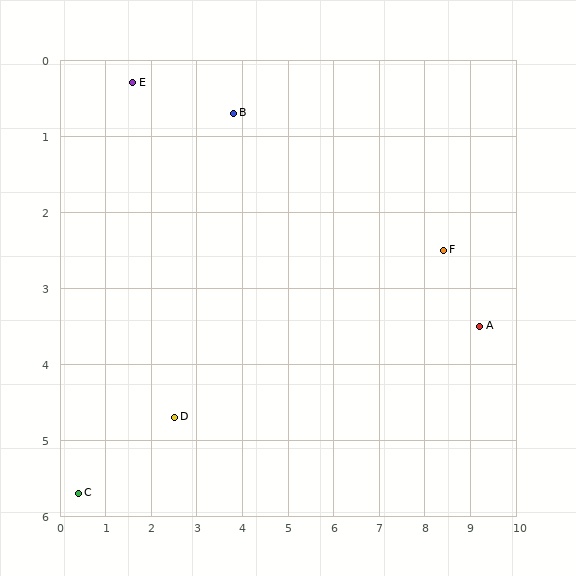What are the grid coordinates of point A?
Point A is at approximately (9.2, 3.5).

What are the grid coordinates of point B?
Point B is at approximately (3.8, 0.7).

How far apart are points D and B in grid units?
Points D and B are about 4.2 grid units apart.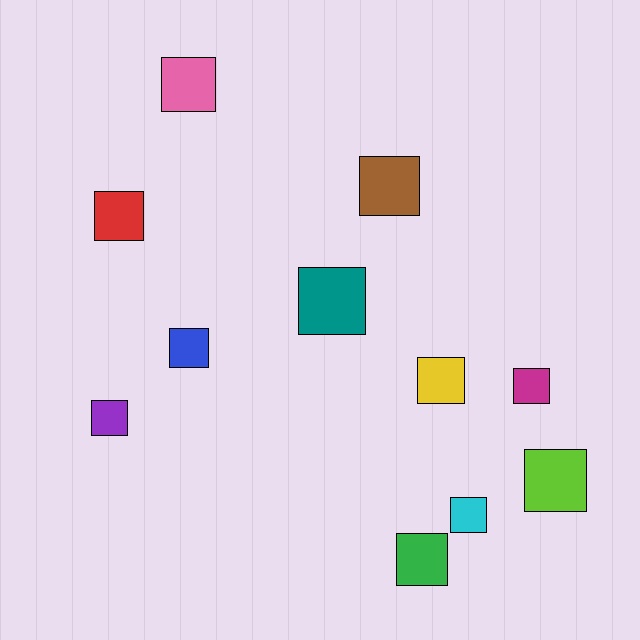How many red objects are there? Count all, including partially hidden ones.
There is 1 red object.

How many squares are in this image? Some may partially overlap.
There are 11 squares.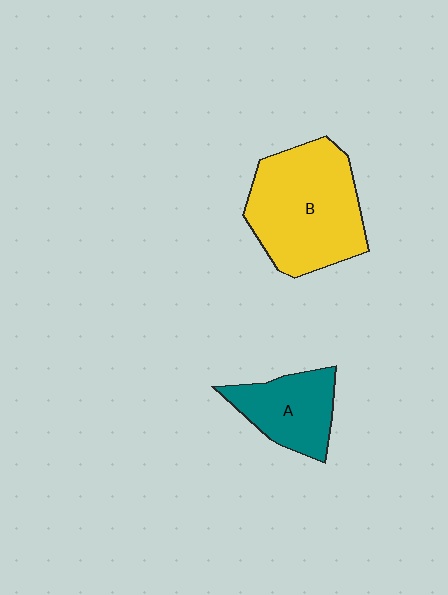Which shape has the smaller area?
Shape A (teal).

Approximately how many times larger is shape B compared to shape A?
Approximately 1.9 times.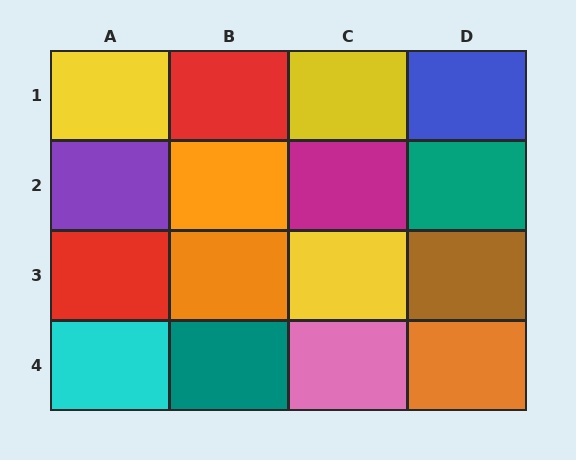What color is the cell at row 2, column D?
Teal.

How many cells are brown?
1 cell is brown.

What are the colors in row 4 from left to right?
Cyan, teal, pink, orange.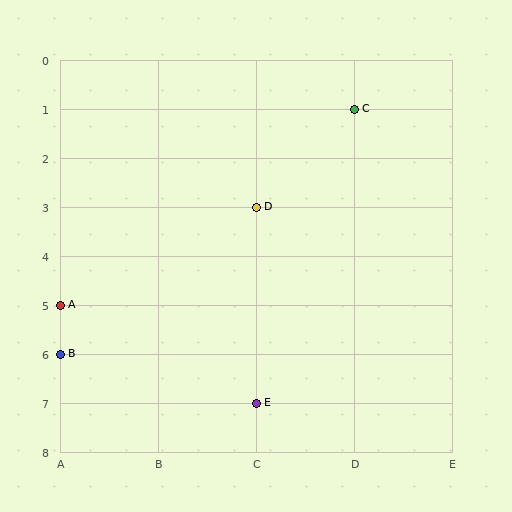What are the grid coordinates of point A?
Point A is at grid coordinates (A, 5).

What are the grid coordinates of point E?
Point E is at grid coordinates (C, 7).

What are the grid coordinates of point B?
Point B is at grid coordinates (A, 6).